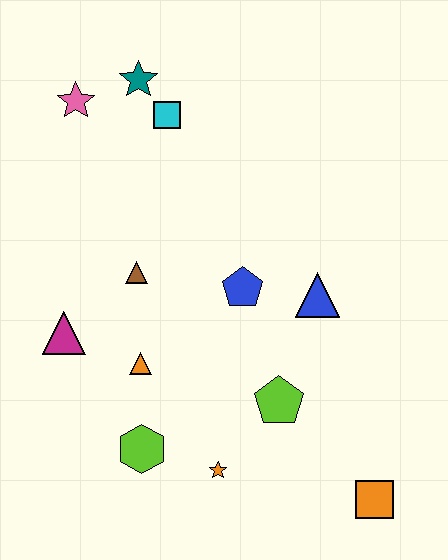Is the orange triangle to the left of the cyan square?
Yes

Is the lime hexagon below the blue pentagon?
Yes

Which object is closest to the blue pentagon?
The blue triangle is closest to the blue pentagon.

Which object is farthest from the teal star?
The orange square is farthest from the teal star.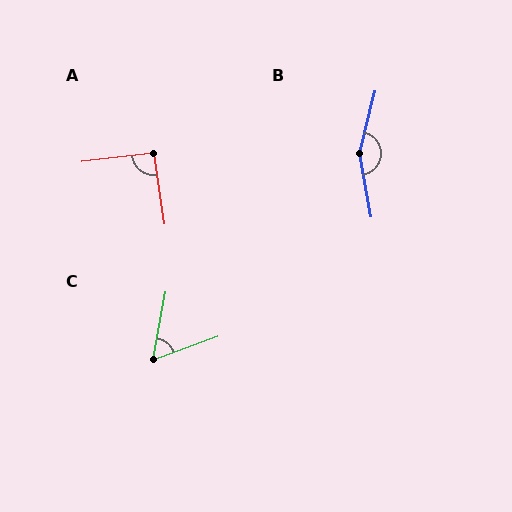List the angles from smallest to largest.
C (59°), A (92°), B (156°).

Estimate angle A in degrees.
Approximately 92 degrees.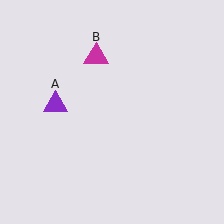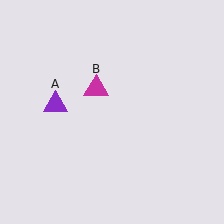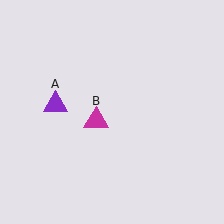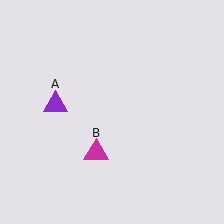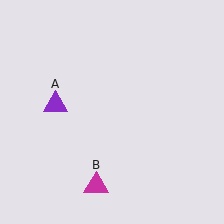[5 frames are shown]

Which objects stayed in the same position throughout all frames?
Purple triangle (object A) remained stationary.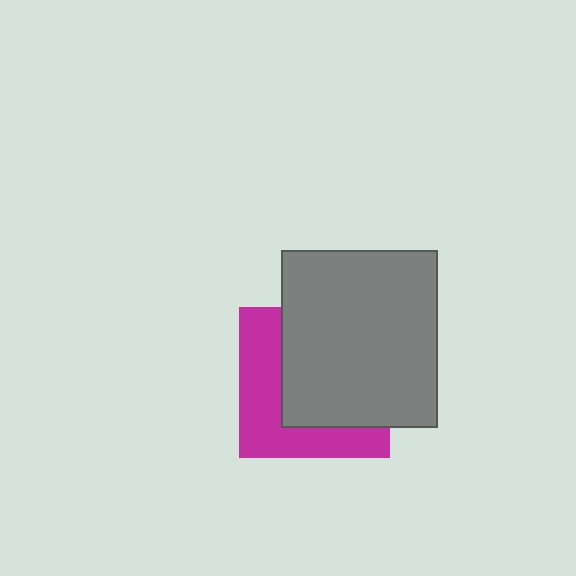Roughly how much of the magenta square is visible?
A small part of it is visible (roughly 42%).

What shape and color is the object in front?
The object in front is a gray rectangle.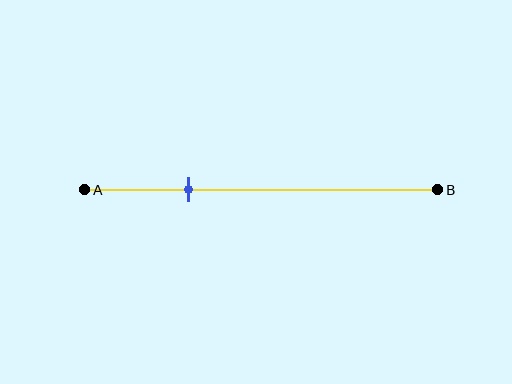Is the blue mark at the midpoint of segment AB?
No, the mark is at about 30% from A, not at the 50% midpoint.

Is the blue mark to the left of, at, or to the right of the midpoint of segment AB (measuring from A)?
The blue mark is to the left of the midpoint of segment AB.